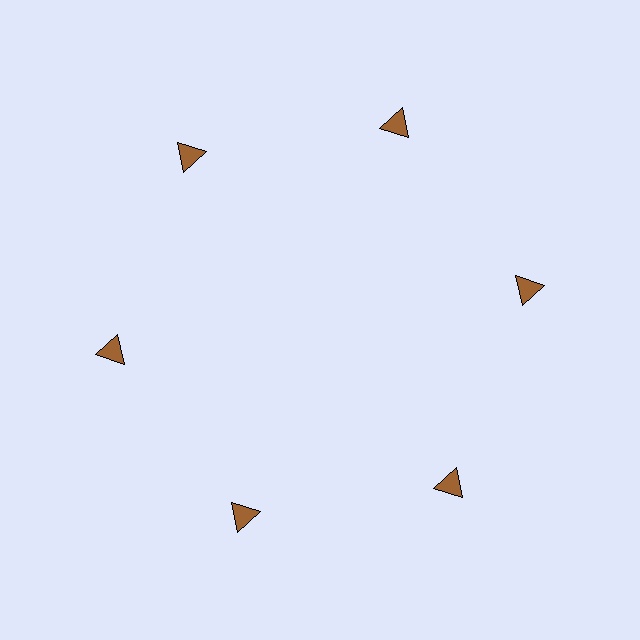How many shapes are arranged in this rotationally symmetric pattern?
There are 6 shapes, arranged in 6 groups of 1.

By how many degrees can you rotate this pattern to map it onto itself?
The pattern maps onto itself every 60 degrees of rotation.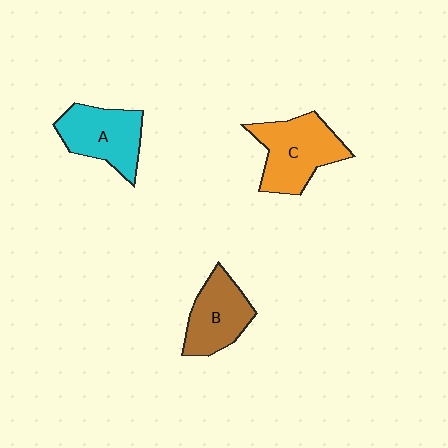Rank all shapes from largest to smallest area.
From largest to smallest: C (orange), A (cyan), B (brown).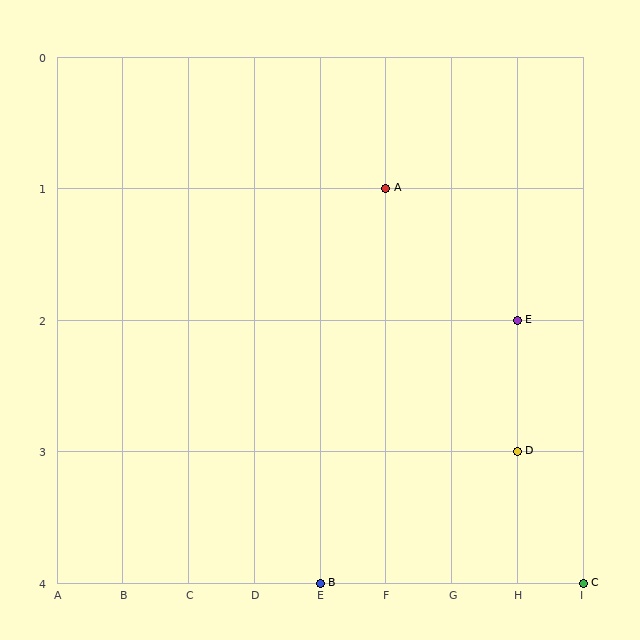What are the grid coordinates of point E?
Point E is at grid coordinates (H, 2).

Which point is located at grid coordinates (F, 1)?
Point A is at (F, 1).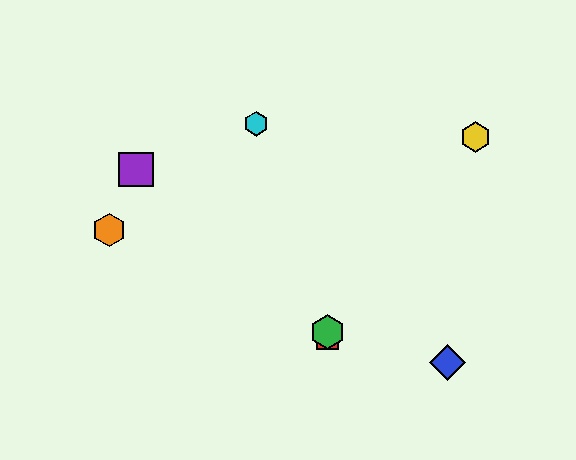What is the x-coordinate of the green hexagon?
The green hexagon is at x≈327.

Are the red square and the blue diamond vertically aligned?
No, the red square is at x≈327 and the blue diamond is at x≈447.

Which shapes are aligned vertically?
The red square, the green hexagon are aligned vertically.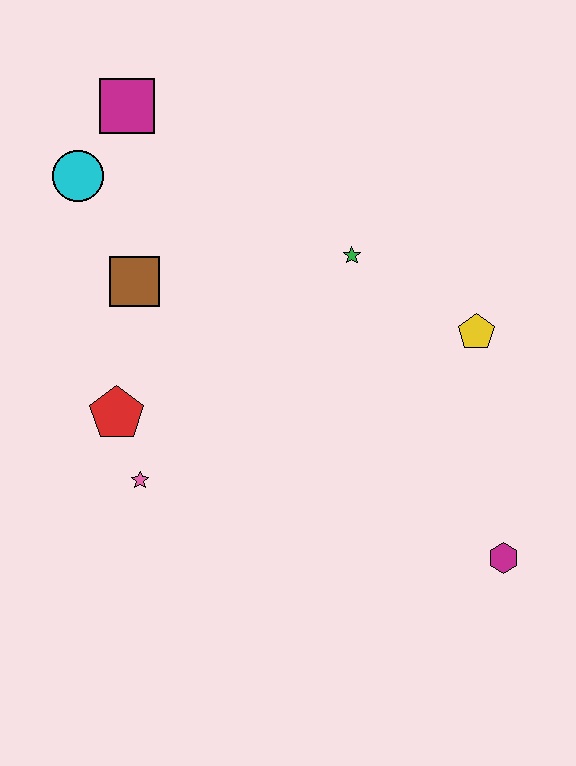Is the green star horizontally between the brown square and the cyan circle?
No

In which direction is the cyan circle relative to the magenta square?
The cyan circle is below the magenta square.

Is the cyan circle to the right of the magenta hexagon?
No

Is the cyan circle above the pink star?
Yes